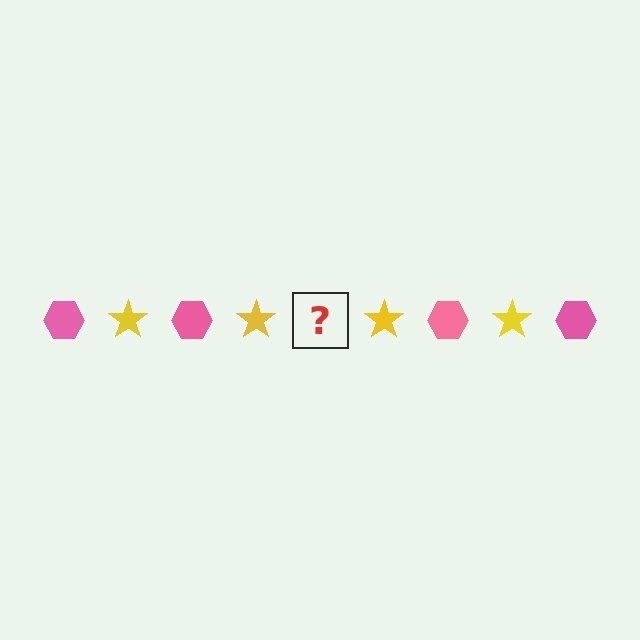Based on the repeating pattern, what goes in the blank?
The blank should be a pink hexagon.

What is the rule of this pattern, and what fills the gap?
The rule is that the pattern alternates between pink hexagon and yellow star. The gap should be filled with a pink hexagon.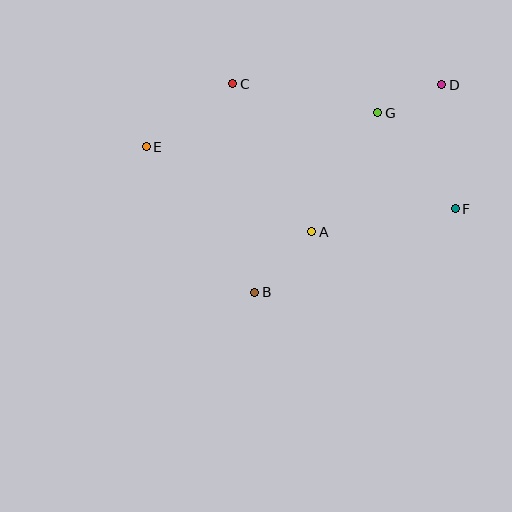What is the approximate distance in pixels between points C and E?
The distance between C and E is approximately 107 pixels.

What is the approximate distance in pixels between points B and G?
The distance between B and G is approximately 218 pixels.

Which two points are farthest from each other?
Points E and F are farthest from each other.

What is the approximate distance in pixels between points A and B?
The distance between A and B is approximately 83 pixels.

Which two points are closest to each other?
Points D and G are closest to each other.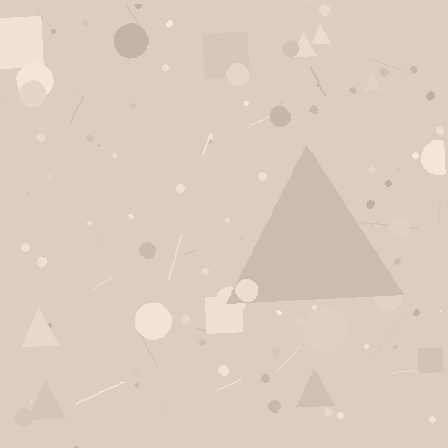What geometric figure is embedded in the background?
A triangle is embedded in the background.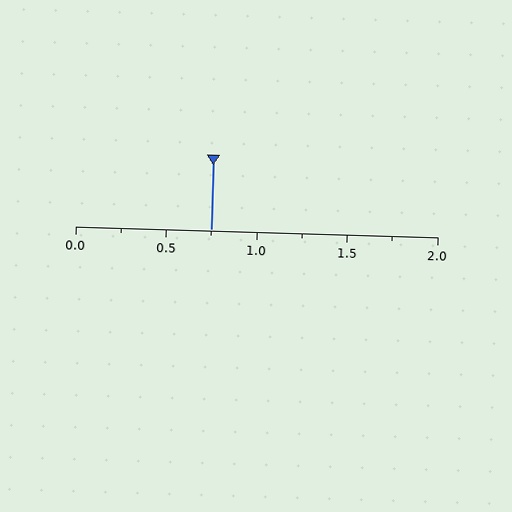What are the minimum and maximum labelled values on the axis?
The axis runs from 0.0 to 2.0.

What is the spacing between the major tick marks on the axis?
The major ticks are spaced 0.5 apart.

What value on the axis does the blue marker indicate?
The marker indicates approximately 0.75.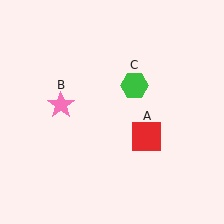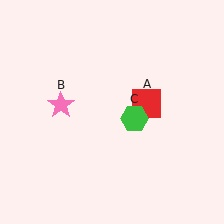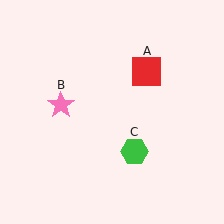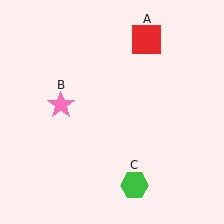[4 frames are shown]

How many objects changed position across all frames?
2 objects changed position: red square (object A), green hexagon (object C).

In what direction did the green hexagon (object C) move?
The green hexagon (object C) moved down.